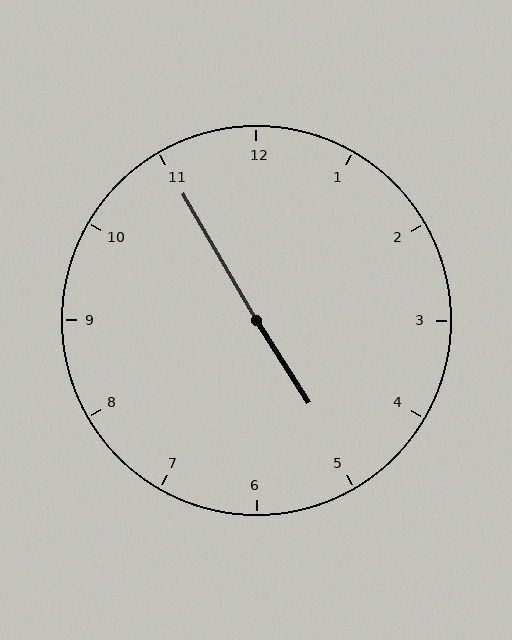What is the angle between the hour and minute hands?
Approximately 178 degrees.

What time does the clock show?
4:55.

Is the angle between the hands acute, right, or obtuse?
It is obtuse.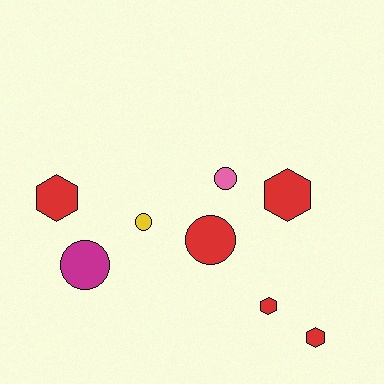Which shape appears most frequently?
Hexagon, with 4 objects.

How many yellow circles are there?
There is 1 yellow circle.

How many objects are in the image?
There are 8 objects.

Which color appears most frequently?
Red, with 5 objects.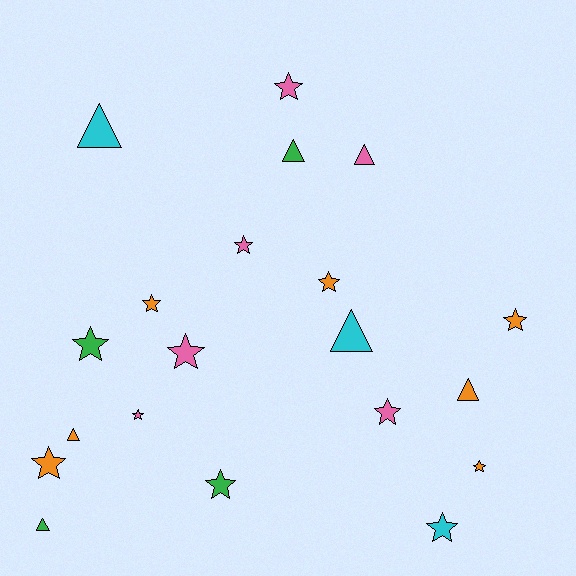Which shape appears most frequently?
Star, with 13 objects.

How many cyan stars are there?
There is 1 cyan star.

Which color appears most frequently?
Orange, with 7 objects.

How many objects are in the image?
There are 20 objects.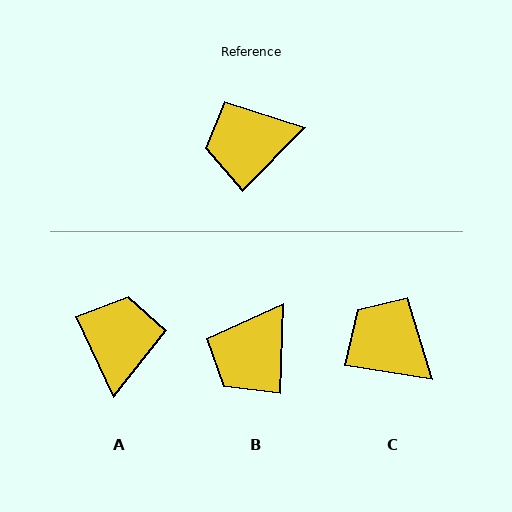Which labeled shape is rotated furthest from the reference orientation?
A, about 110 degrees away.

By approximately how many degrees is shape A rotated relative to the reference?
Approximately 110 degrees clockwise.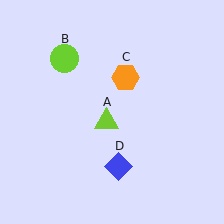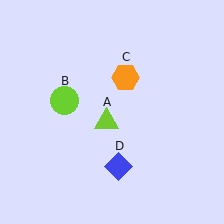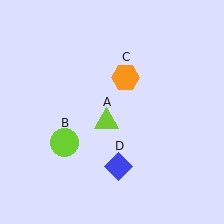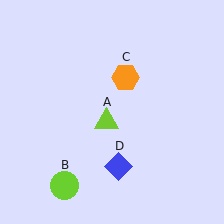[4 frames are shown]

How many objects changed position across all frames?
1 object changed position: lime circle (object B).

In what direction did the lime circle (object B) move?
The lime circle (object B) moved down.